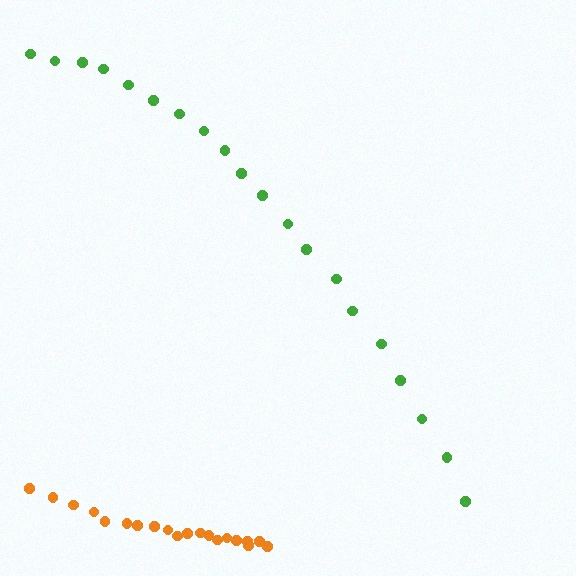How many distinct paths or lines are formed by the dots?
There are 2 distinct paths.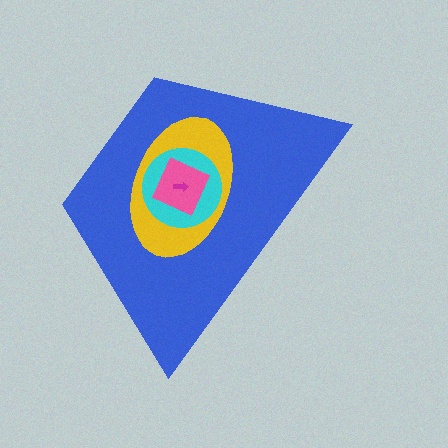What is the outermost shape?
The blue trapezoid.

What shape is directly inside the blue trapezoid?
The yellow ellipse.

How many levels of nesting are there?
5.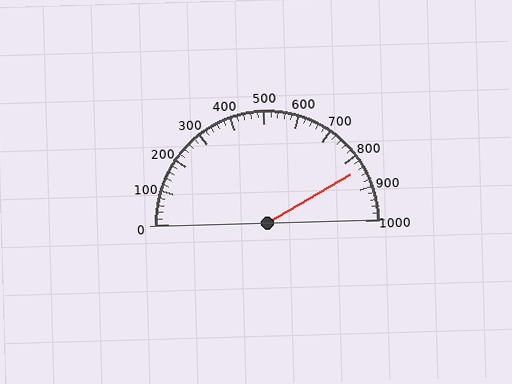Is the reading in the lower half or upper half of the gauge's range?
The reading is in the upper half of the range (0 to 1000).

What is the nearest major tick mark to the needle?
The nearest major tick mark is 800.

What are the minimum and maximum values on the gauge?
The gauge ranges from 0 to 1000.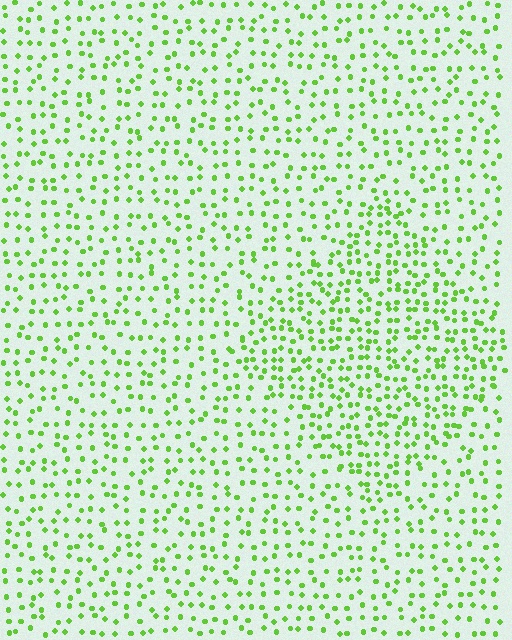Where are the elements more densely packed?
The elements are more densely packed inside the diamond boundary.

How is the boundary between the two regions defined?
The boundary is defined by a change in element density (approximately 1.6x ratio). All elements are the same color, size, and shape.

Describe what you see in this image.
The image contains small lime elements arranged at two different densities. A diamond-shaped region is visible where the elements are more densely packed than the surrounding area.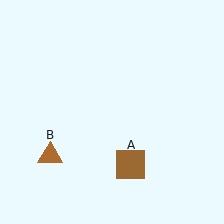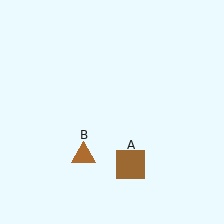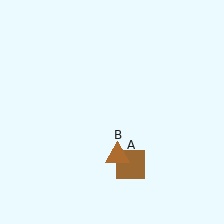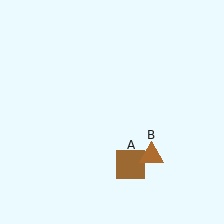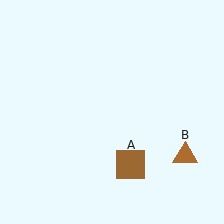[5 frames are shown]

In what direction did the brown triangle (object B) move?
The brown triangle (object B) moved right.